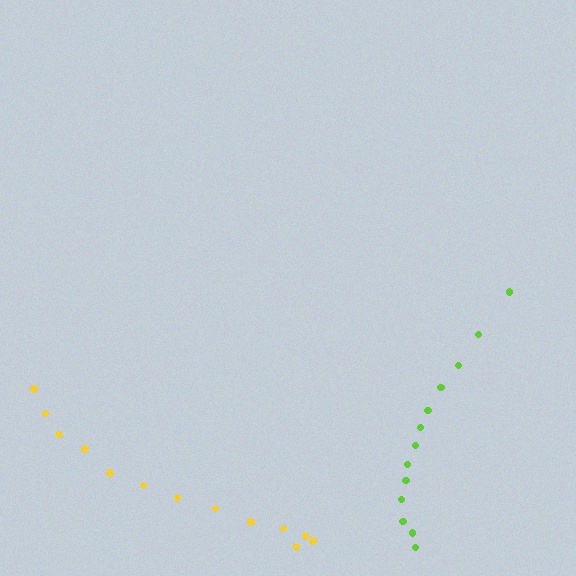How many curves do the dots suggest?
There are 2 distinct paths.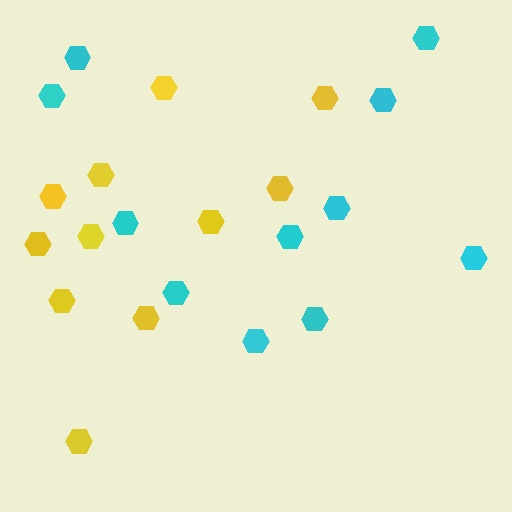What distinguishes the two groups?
There are 2 groups: one group of cyan hexagons (11) and one group of yellow hexagons (11).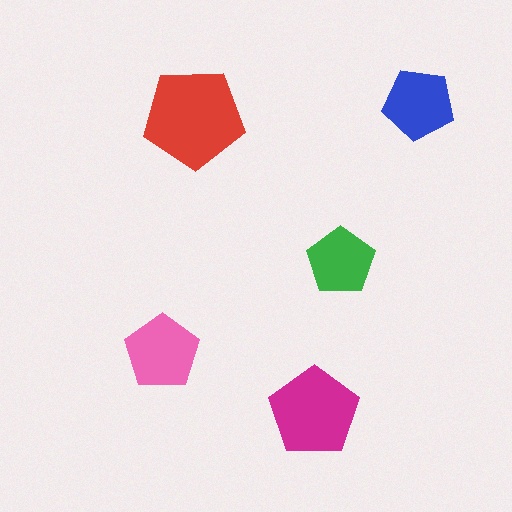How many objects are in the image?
There are 5 objects in the image.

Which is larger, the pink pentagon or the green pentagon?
The pink one.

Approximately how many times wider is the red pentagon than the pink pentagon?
About 1.5 times wider.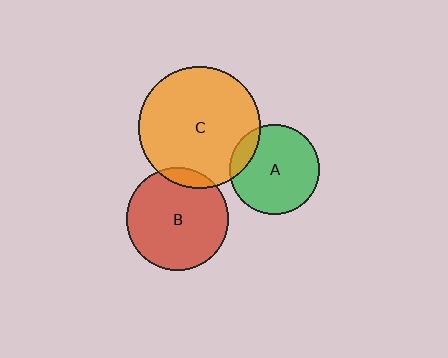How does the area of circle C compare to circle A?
Approximately 1.9 times.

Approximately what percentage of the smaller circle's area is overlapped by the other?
Approximately 10%.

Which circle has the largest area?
Circle C (orange).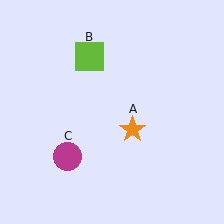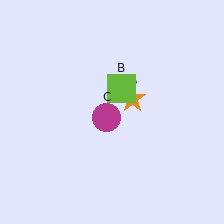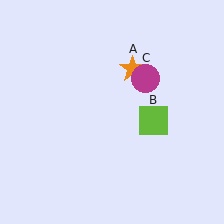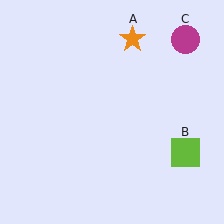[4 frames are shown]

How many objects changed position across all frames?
3 objects changed position: orange star (object A), lime square (object B), magenta circle (object C).